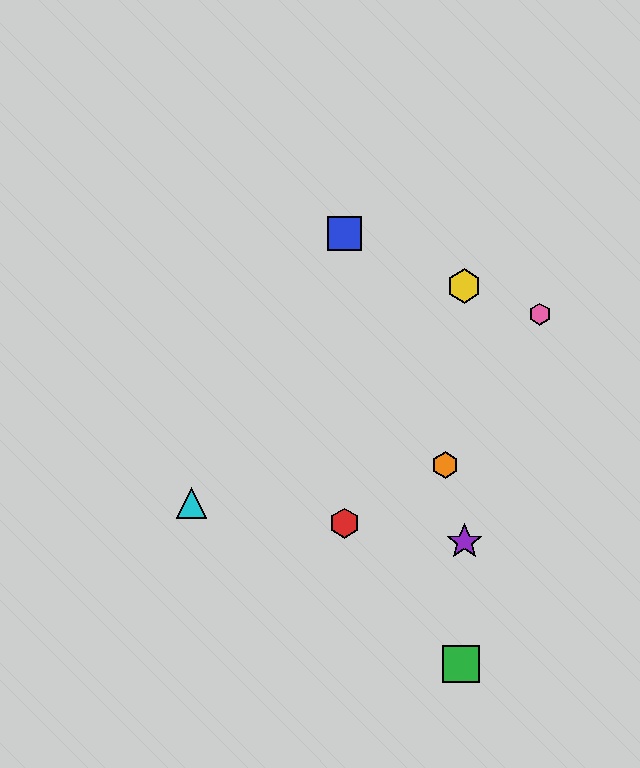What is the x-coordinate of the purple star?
The purple star is at x≈464.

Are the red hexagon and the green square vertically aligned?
No, the red hexagon is at x≈344 and the green square is at x≈461.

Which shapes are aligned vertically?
The red hexagon, the blue square are aligned vertically.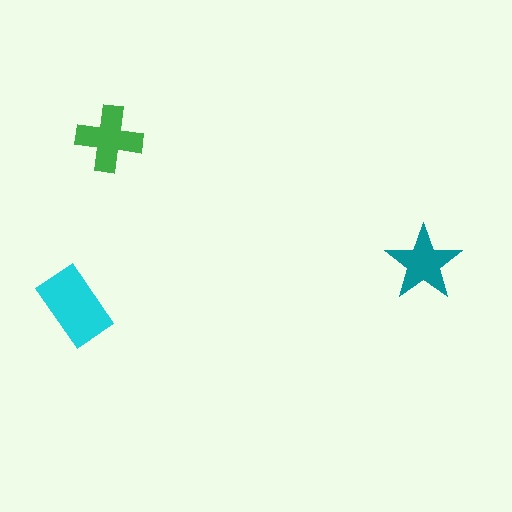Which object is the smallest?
The teal star.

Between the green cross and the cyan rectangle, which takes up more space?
The cyan rectangle.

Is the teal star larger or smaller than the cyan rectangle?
Smaller.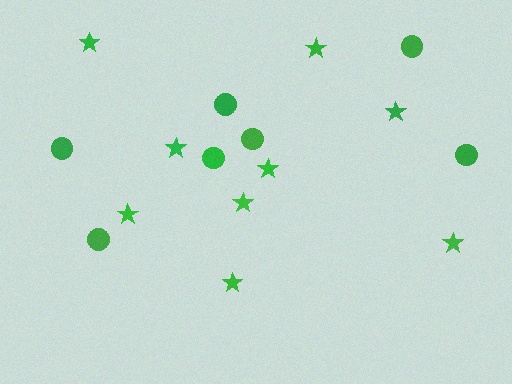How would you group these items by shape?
There are 2 groups: one group of stars (9) and one group of circles (7).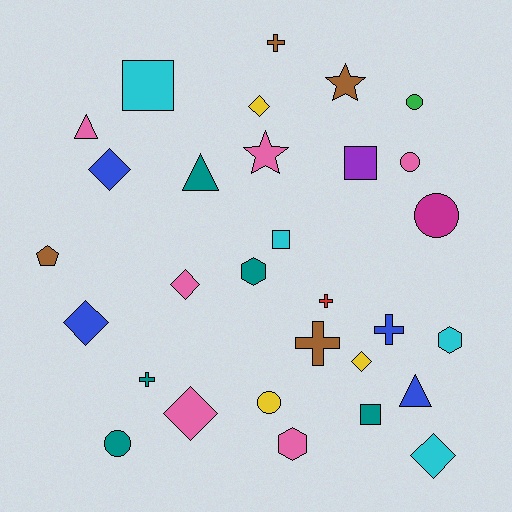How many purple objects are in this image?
There is 1 purple object.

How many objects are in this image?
There are 30 objects.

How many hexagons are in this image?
There are 3 hexagons.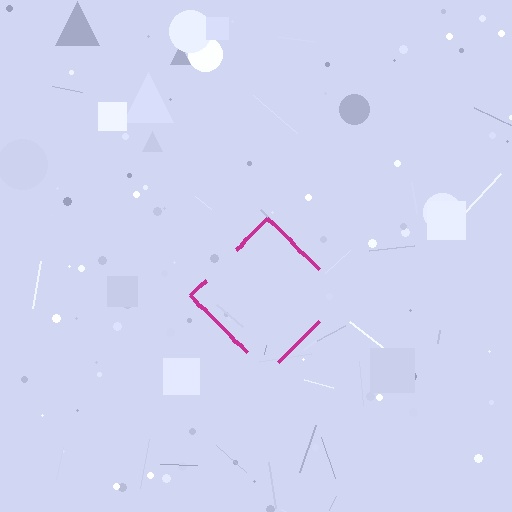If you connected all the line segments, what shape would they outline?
They would outline a diamond.